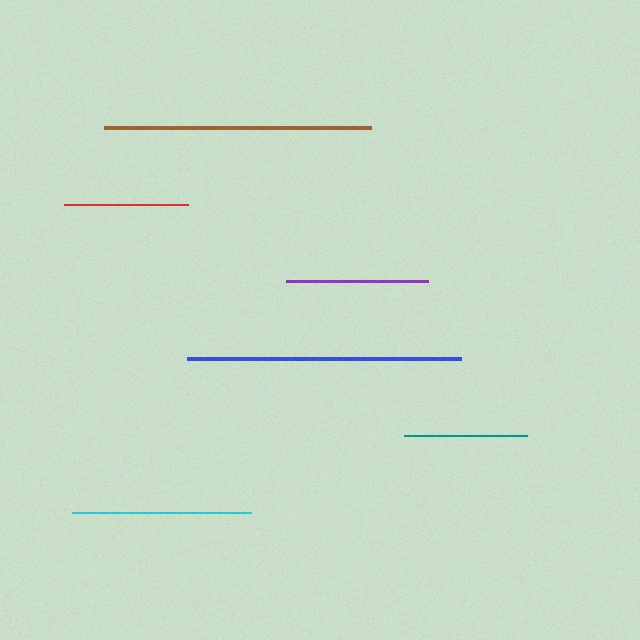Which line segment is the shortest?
The teal line is the shortest at approximately 123 pixels.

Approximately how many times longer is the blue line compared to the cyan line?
The blue line is approximately 1.5 times the length of the cyan line.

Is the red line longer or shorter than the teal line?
The red line is longer than the teal line.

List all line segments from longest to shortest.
From longest to shortest: blue, brown, cyan, purple, red, teal.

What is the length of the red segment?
The red segment is approximately 124 pixels long.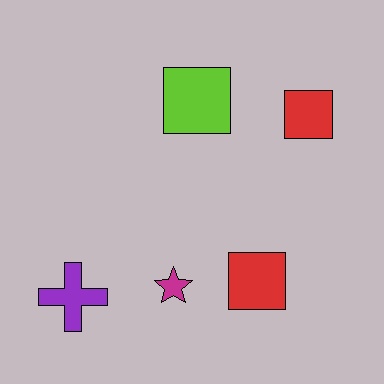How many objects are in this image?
There are 5 objects.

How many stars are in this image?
There is 1 star.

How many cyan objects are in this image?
There are no cyan objects.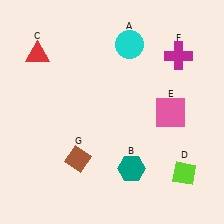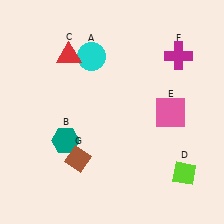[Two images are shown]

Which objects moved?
The objects that moved are: the cyan circle (A), the teal hexagon (B), the red triangle (C).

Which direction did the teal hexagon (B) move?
The teal hexagon (B) moved left.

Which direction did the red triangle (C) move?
The red triangle (C) moved right.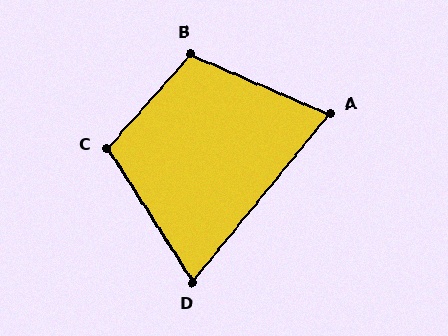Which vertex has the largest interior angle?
B, at approximately 108 degrees.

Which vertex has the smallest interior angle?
D, at approximately 72 degrees.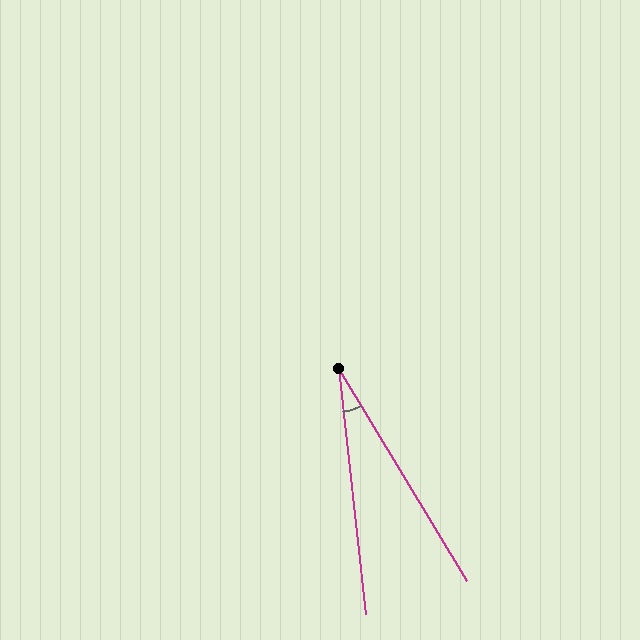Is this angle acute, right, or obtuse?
It is acute.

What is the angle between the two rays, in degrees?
Approximately 25 degrees.